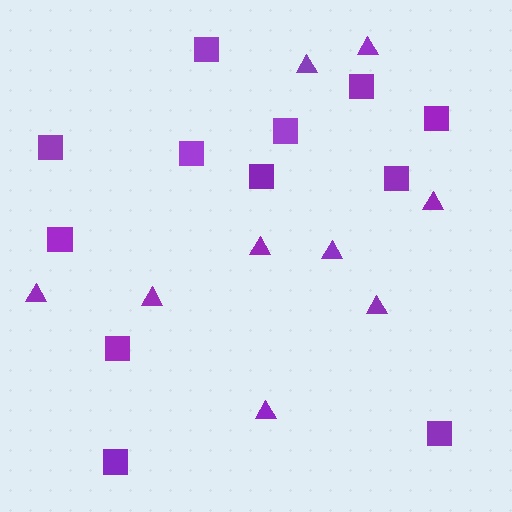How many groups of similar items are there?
There are 2 groups: one group of triangles (9) and one group of squares (12).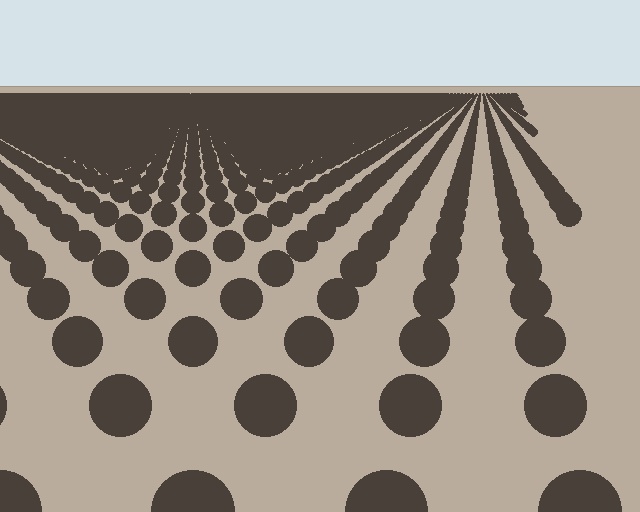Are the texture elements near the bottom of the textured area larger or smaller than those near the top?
Larger. Near the bottom, elements are closer to the viewer and appear at a bigger on-screen size.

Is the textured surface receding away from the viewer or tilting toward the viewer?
The surface is receding away from the viewer. Texture elements get smaller and denser toward the top.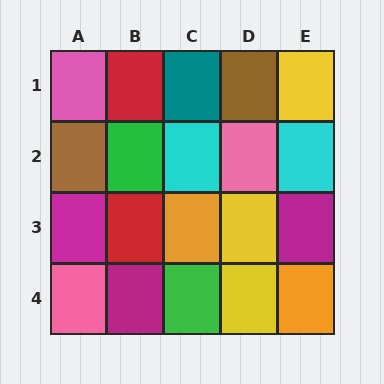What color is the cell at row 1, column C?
Teal.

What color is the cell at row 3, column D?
Yellow.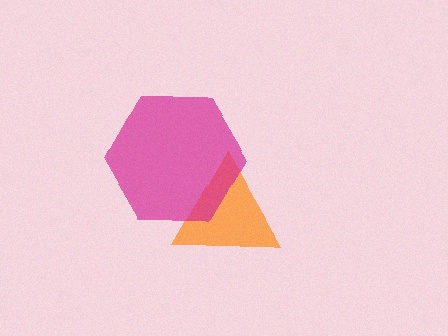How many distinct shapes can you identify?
There are 2 distinct shapes: an orange triangle, a magenta hexagon.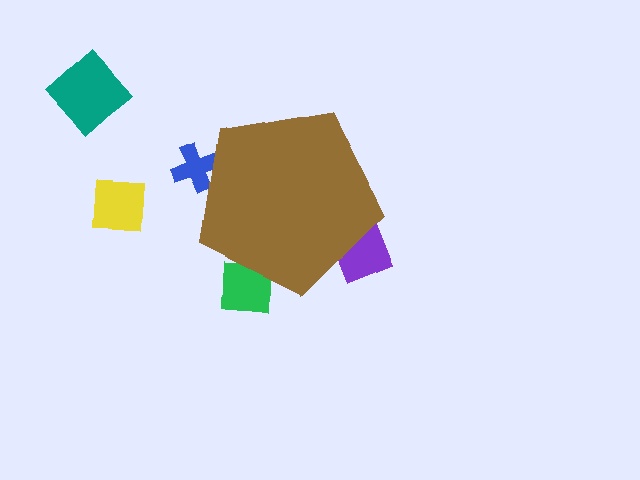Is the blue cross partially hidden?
Yes, the blue cross is partially hidden behind the brown pentagon.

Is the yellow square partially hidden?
No, the yellow square is fully visible.